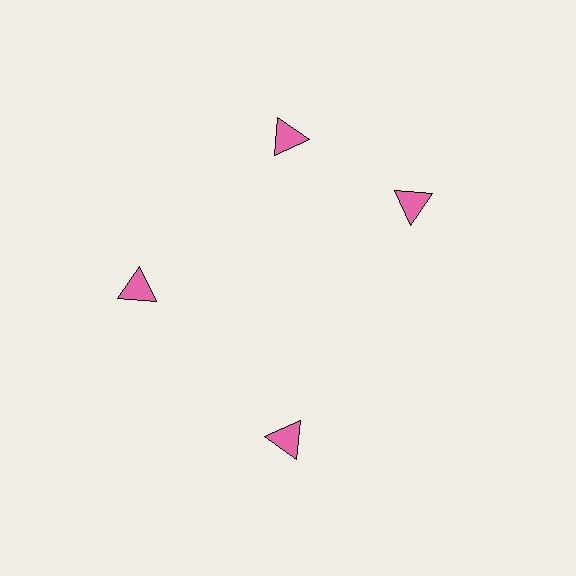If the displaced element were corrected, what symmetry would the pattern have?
It would have 4-fold rotational symmetry — the pattern would map onto itself every 90 degrees.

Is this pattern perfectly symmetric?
No. The 4 pink triangles are arranged in a ring, but one element near the 3 o'clock position is rotated out of alignment along the ring, breaking the 4-fold rotational symmetry.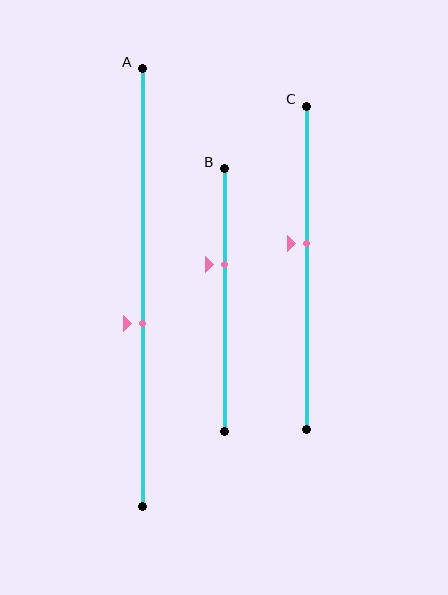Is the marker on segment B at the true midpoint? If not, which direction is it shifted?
No, the marker on segment B is shifted upward by about 13% of the segment length.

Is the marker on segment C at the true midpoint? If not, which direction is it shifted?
No, the marker on segment C is shifted upward by about 8% of the segment length.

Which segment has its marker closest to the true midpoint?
Segment C has its marker closest to the true midpoint.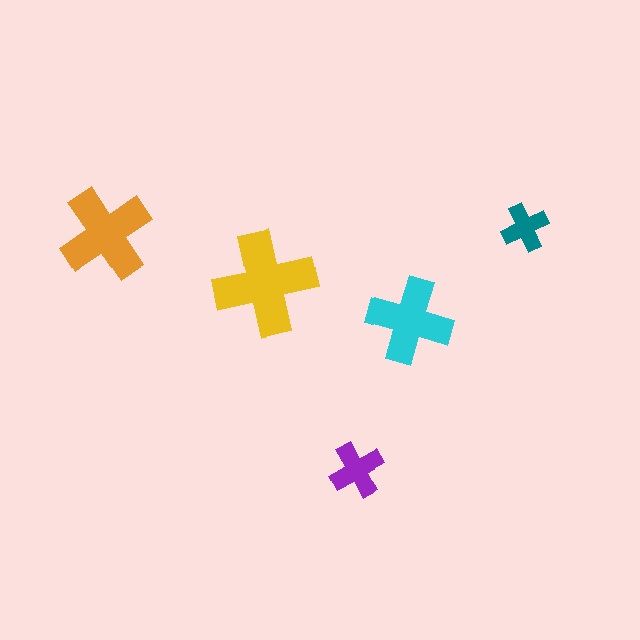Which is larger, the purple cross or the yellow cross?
The yellow one.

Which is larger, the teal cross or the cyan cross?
The cyan one.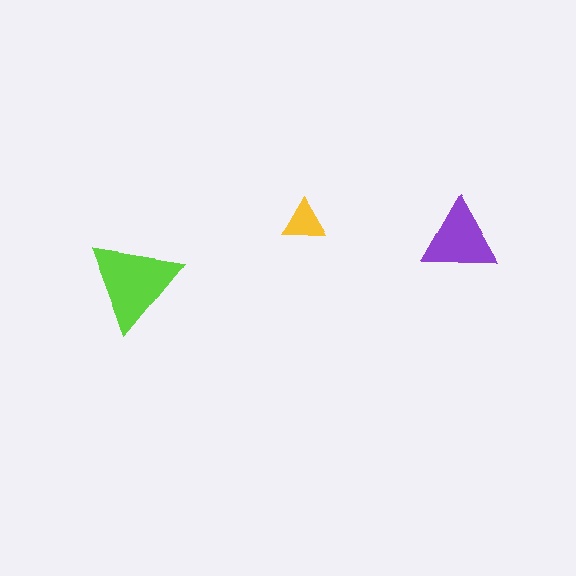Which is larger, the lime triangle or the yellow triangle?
The lime one.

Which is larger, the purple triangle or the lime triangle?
The lime one.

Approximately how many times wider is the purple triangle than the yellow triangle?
About 2 times wider.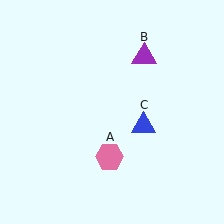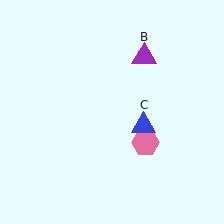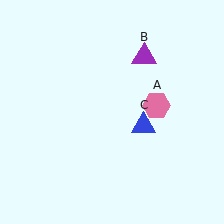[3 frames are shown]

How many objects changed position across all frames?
1 object changed position: pink hexagon (object A).